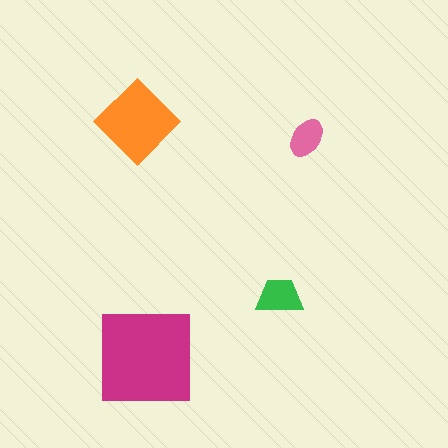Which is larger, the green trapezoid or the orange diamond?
The orange diamond.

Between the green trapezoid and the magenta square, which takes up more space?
The magenta square.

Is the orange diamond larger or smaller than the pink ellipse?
Larger.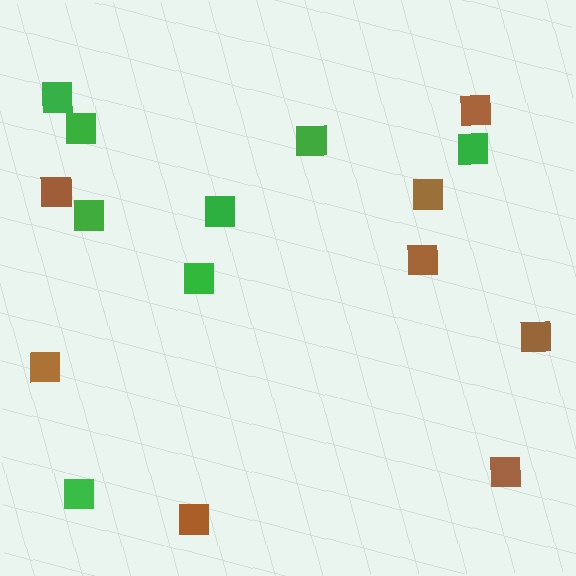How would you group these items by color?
There are 2 groups: one group of brown squares (8) and one group of green squares (8).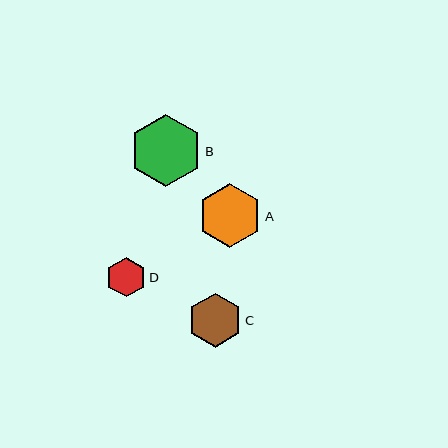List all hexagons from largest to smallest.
From largest to smallest: B, A, C, D.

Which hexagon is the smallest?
Hexagon D is the smallest with a size of approximately 39 pixels.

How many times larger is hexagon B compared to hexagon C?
Hexagon B is approximately 1.4 times the size of hexagon C.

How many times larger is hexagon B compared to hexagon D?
Hexagon B is approximately 1.8 times the size of hexagon D.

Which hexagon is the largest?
Hexagon B is the largest with a size of approximately 72 pixels.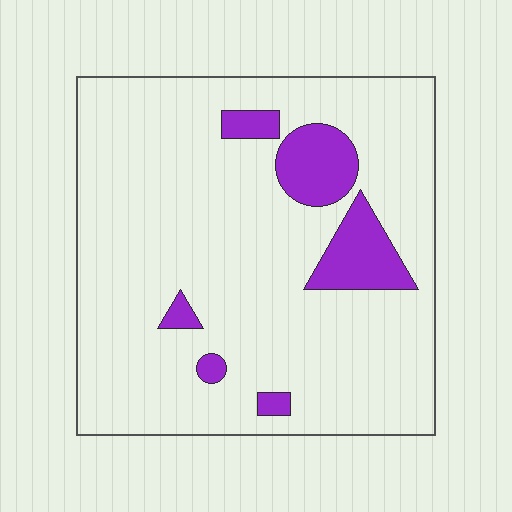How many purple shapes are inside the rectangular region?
6.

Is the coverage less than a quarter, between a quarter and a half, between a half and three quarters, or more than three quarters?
Less than a quarter.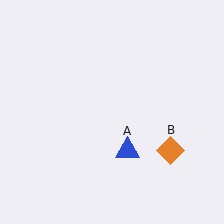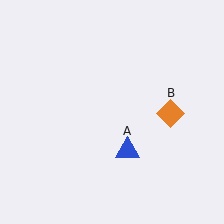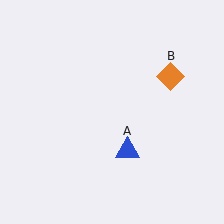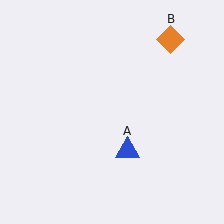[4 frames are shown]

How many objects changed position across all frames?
1 object changed position: orange diamond (object B).